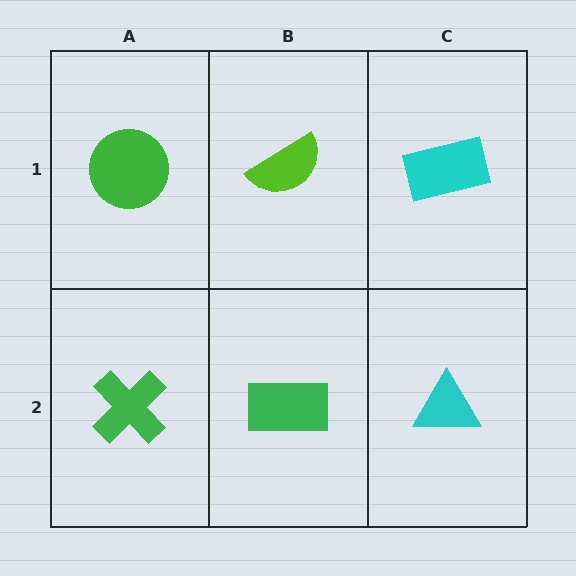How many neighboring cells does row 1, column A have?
2.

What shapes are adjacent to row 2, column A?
A green circle (row 1, column A), a green rectangle (row 2, column B).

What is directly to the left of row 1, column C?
A lime semicircle.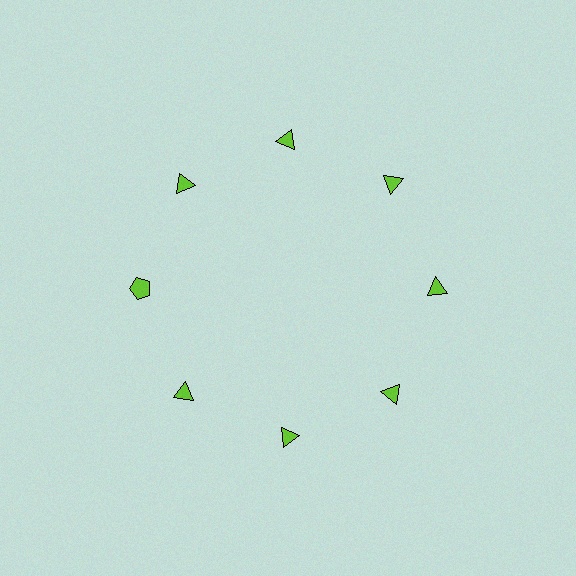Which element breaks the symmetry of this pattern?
The lime pentagon at roughly the 9 o'clock position breaks the symmetry. All other shapes are lime triangles.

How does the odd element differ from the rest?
It has a different shape: pentagon instead of triangle.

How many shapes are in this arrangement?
There are 8 shapes arranged in a ring pattern.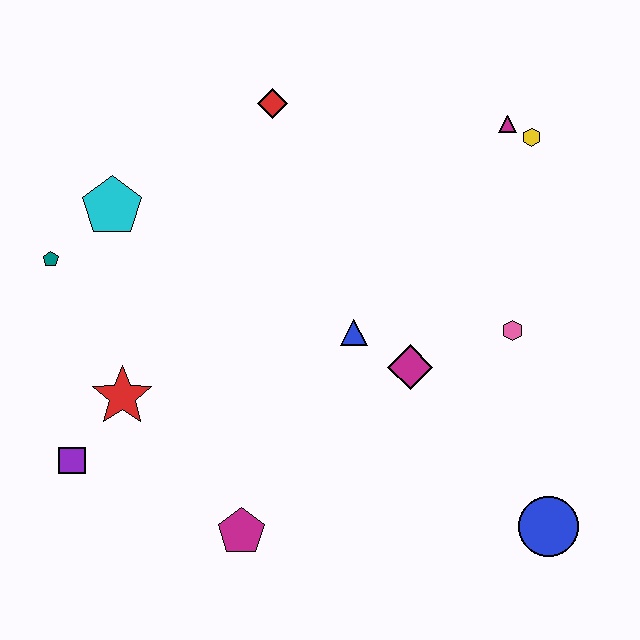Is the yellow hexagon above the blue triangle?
Yes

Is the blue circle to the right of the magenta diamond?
Yes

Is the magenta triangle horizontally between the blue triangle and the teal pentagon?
No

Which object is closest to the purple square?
The red star is closest to the purple square.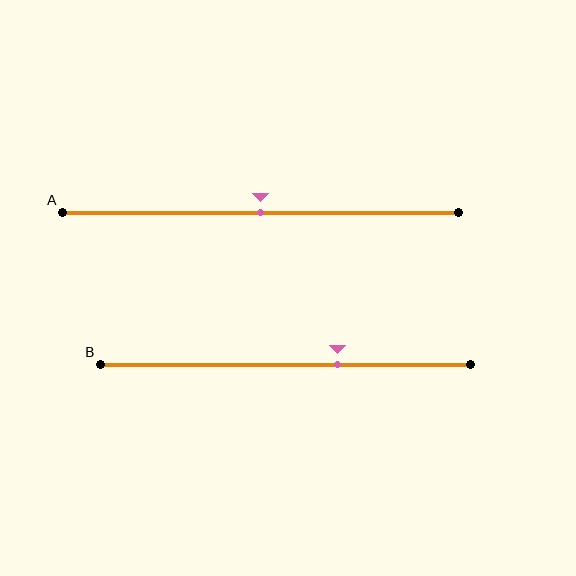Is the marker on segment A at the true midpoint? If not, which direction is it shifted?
Yes, the marker on segment A is at the true midpoint.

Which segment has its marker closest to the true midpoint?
Segment A has its marker closest to the true midpoint.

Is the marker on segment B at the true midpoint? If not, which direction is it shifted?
No, the marker on segment B is shifted to the right by about 14% of the segment length.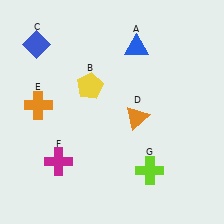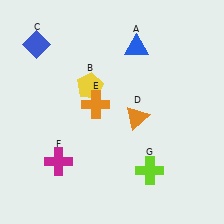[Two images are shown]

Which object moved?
The orange cross (E) moved right.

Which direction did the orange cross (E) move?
The orange cross (E) moved right.